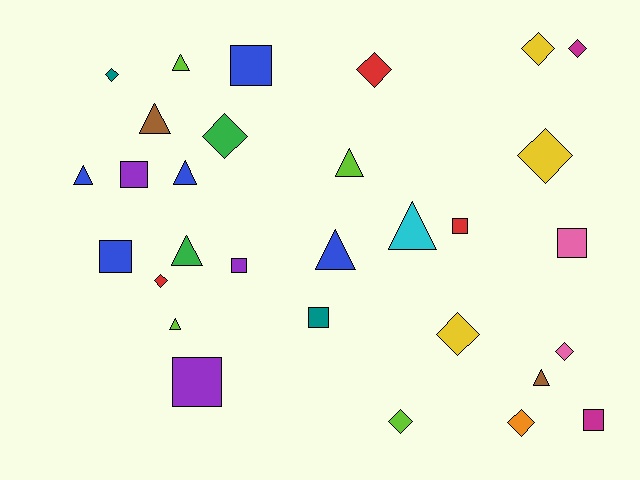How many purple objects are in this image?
There are 3 purple objects.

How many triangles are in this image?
There are 10 triangles.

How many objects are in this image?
There are 30 objects.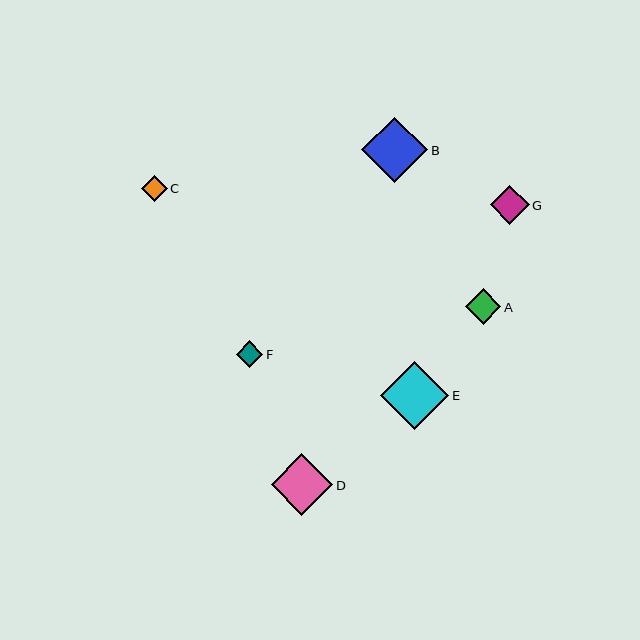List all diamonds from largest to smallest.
From largest to smallest: E, B, D, G, A, F, C.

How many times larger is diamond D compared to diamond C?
Diamond D is approximately 2.4 times the size of diamond C.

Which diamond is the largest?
Diamond E is the largest with a size of approximately 68 pixels.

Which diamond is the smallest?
Diamond C is the smallest with a size of approximately 26 pixels.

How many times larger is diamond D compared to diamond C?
Diamond D is approximately 2.4 times the size of diamond C.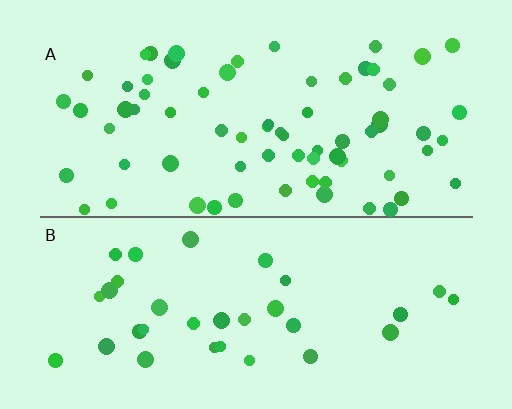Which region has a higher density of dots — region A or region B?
A (the top).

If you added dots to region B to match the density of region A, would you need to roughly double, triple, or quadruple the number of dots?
Approximately double.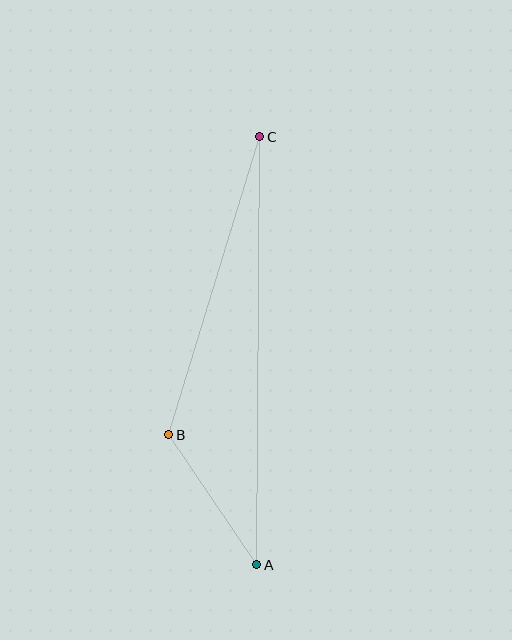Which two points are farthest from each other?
Points A and C are farthest from each other.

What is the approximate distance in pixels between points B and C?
The distance between B and C is approximately 312 pixels.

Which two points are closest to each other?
Points A and B are closest to each other.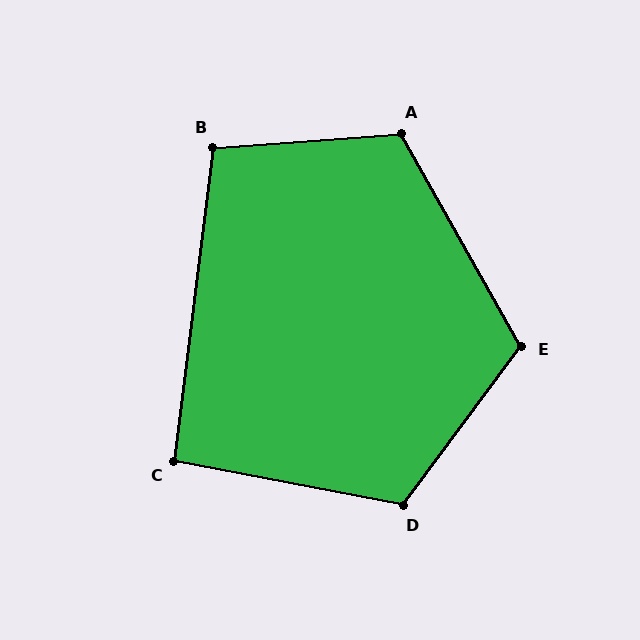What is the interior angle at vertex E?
Approximately 114 degrees (obtuse).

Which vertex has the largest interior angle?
D, at approximately 116 degrees.